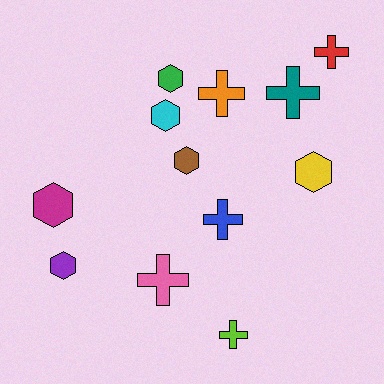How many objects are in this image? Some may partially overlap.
There are 12 objects.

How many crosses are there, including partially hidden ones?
There are 6 crosses.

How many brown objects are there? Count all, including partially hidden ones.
There is 1 brown object.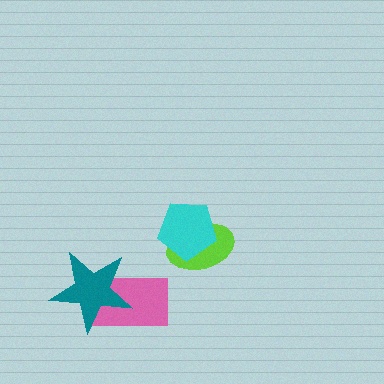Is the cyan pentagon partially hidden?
No, no other shape covers it.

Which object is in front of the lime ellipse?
The cyan pentagon is in front of the lime ellipse.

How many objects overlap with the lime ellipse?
1 object overlaps with the lime ellipse.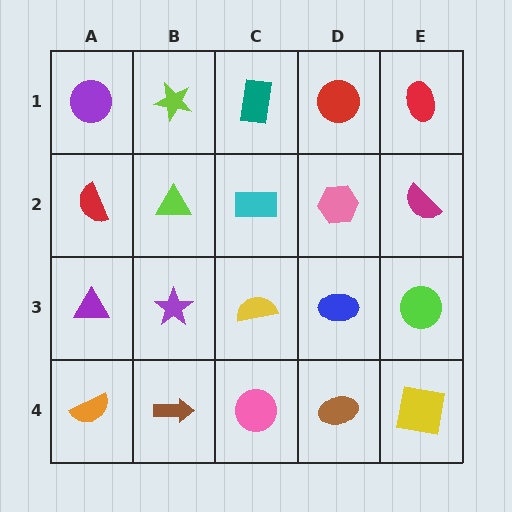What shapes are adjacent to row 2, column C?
A teal rectangle (row 1, column C), a yellow semicircle (row 3, column C), a lime triangle (row 2, column B), a pink hexagon (row 2, column D).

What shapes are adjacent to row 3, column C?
A cyan rectangle (row 2, column C), a pink circle (row 4, column C), a purple star (row 3, column B), a blue ellipse (row 3, column D).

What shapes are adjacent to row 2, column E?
A red ellipse (row 1, column E), a lime circle (row 3, column E), a pink hexagon (row 2, column D).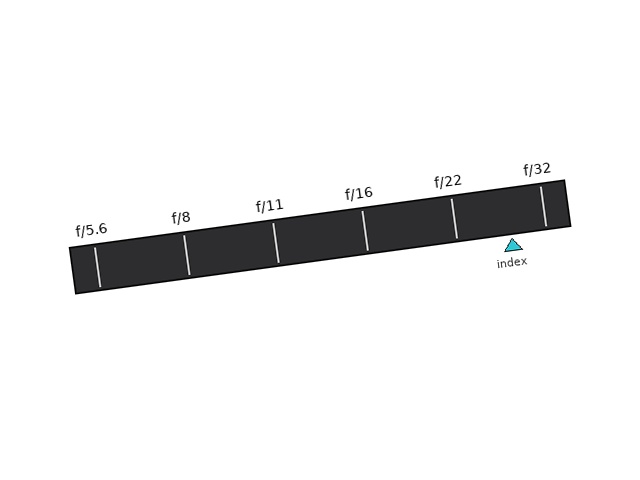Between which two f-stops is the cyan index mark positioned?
The index mark is between f/22 and f/32.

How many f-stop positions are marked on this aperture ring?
There are 6 f-stop positions marked.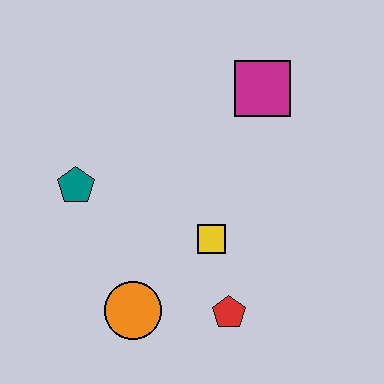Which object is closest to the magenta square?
The yellow square is closest to the magenta square.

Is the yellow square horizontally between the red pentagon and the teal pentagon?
Yes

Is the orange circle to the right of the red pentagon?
No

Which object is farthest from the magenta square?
The orange circle is farthest from the magenta square.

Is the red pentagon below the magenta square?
Yes